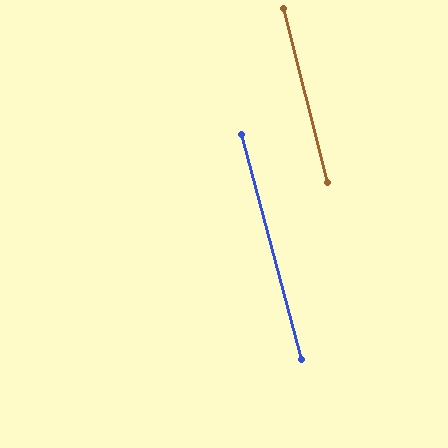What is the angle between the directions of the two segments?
Approximately 1 degree.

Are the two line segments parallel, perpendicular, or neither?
Parallel — their directions differ by only 0.7°.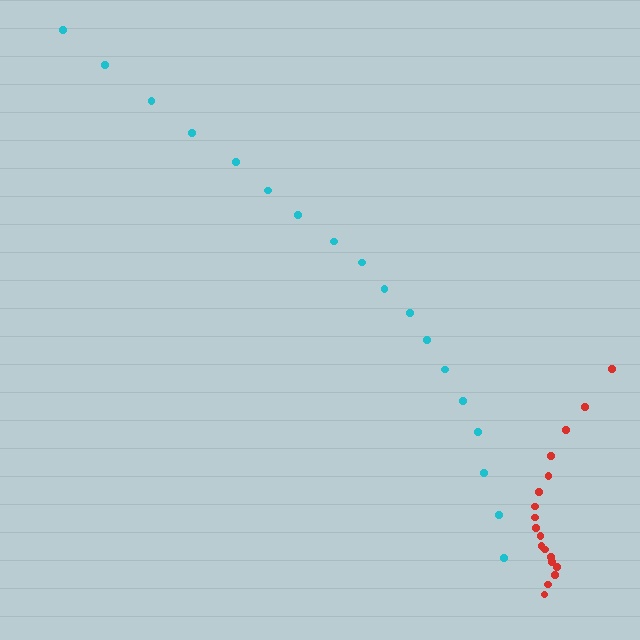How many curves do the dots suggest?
There are 2 distinct paths.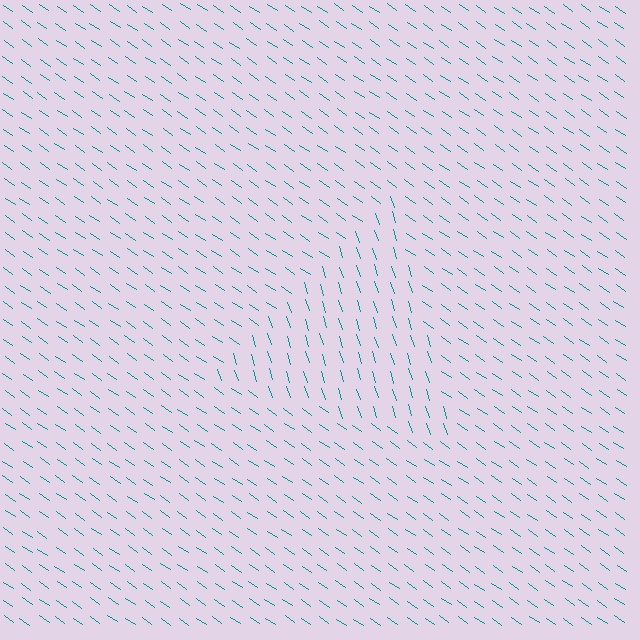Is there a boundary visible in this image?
Yes, there is a texture boundary formed by a change in line orientation.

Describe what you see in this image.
The image is filled with small teal line segments. A triangle region in the image has lines oriented differently from the surrounding lines, creating a visible texture boundary.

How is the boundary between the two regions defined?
The boundary is defined purely by a change in line orientation (approximately 37 degrees difference). All lines are the same color and thickness.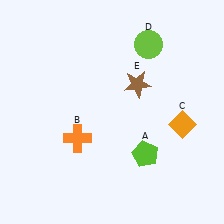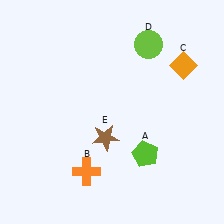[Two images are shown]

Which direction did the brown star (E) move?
The brown star (E) moved down.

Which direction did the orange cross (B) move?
The orange cross (B) moved down.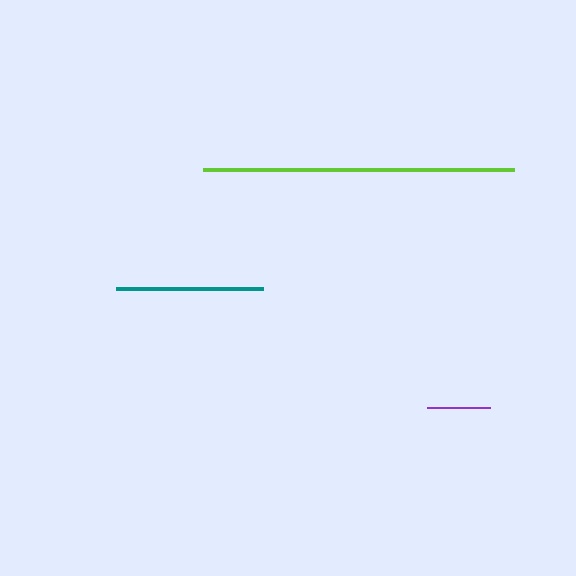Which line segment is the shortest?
The purple line is the shortest at approximately 62 pixels.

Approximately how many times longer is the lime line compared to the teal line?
The lime line is approximately 2.1 times the length of the teal line.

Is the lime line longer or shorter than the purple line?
The lime line is longer than the purple line.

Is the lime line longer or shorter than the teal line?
The lime line is longer than the teal line.